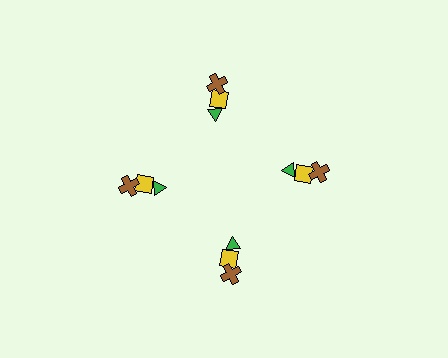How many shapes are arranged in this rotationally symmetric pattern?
There are 12 shapes, arranged in 4 groups of 3.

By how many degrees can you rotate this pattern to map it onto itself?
The pattern maps onto itself every 90 degrees of rotation.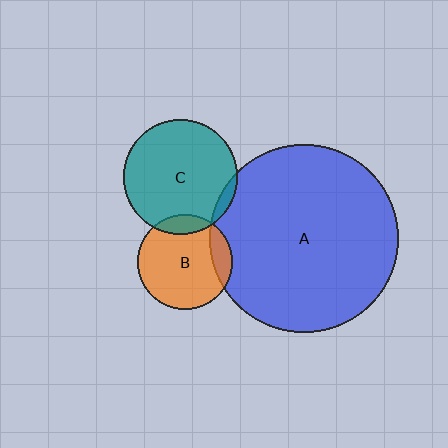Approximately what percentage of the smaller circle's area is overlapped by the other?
Approximately 5%.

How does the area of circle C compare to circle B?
Approximately 1.4 times.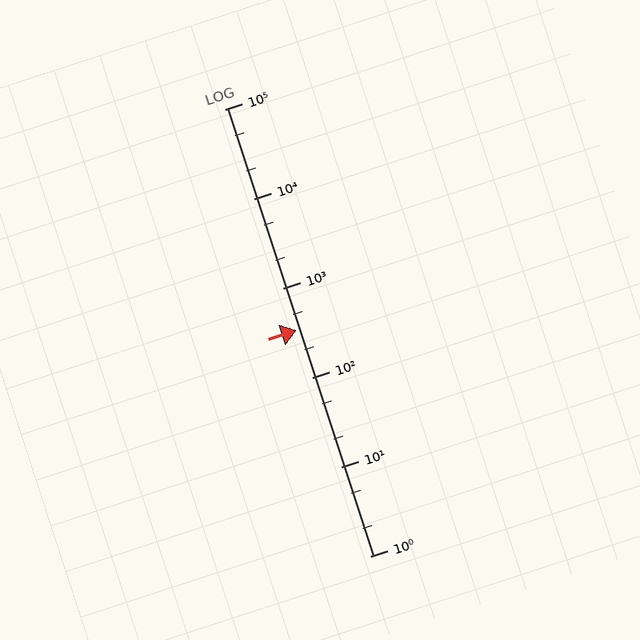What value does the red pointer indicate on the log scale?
The pointer indicates approximately 340.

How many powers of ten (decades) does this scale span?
The scale spans 5 decades, from 1 to 100000.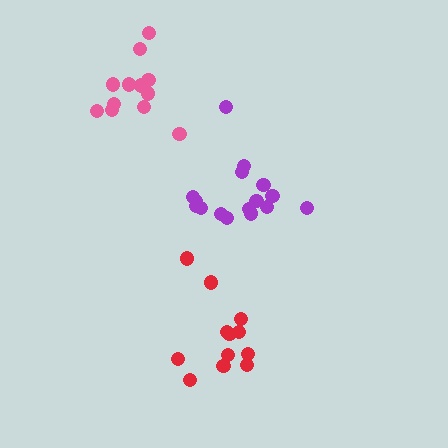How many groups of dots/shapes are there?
There are 3 groups.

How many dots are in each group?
Group 1: 16 dots, Group 2: 12 dots, Group 3: 12 dots (40 total).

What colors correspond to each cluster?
The clusters are colored: purple, red, pink.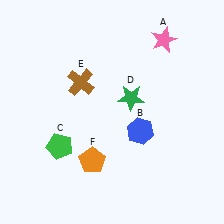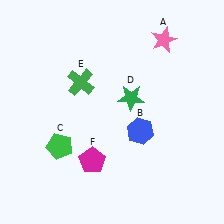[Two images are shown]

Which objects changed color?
E changed from brown to green. F changed from orange to magenta.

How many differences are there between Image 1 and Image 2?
There are 2 differences between the two images.